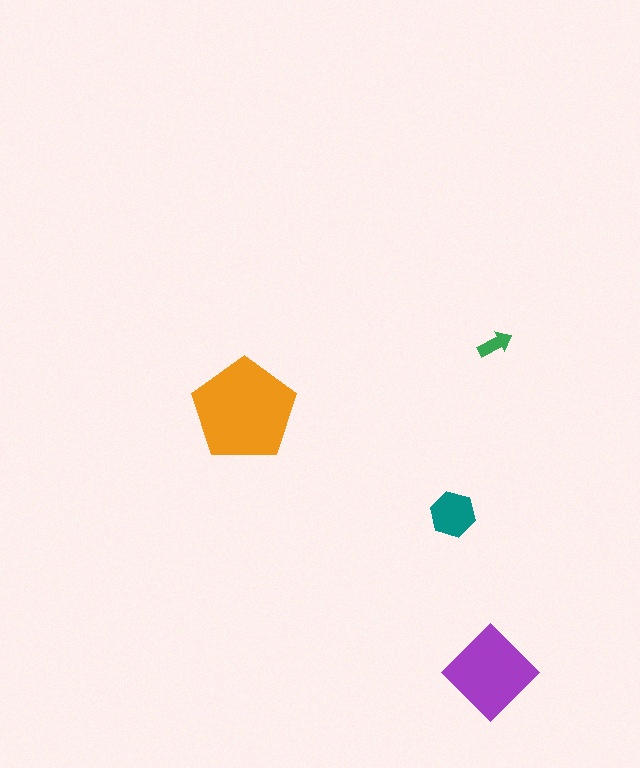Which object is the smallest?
The green arrow.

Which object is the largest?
The orange pentagon.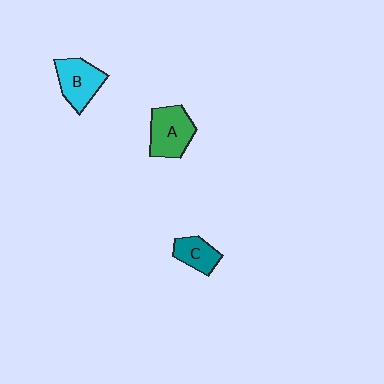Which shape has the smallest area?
Shape C (teal).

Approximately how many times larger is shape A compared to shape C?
Approximately 1.5 times.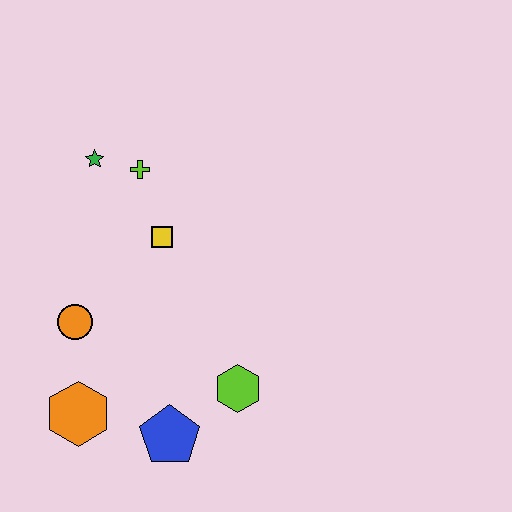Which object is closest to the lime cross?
The green star is closest to the lime cross.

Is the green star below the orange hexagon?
No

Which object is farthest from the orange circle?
The lime hexagon is farthest from the orange circle.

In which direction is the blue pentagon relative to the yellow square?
The blue pentagon is below the yellow square.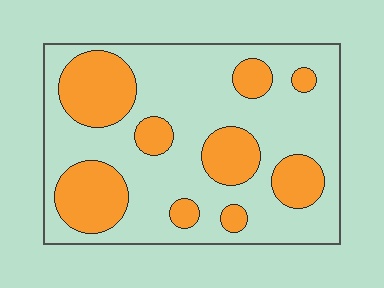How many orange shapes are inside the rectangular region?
9.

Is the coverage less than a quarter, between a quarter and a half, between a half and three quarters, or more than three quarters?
Between a quarter and a half.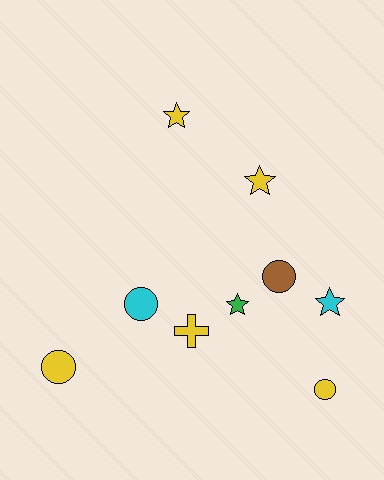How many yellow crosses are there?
There is 1 yellow cross.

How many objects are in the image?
There are 9 objects.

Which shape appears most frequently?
Star, with 4 objects.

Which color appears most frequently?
Yellow, with 5 objects.